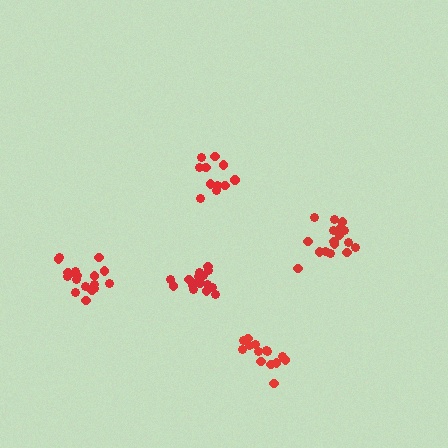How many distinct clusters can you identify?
There are 5 distinct clusters.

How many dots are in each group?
Group 1: 17 dots, Group 2: 17 dots, Group 3: 15 dots, Group 4: 11 dots, Group 5: 16 dots (76 total).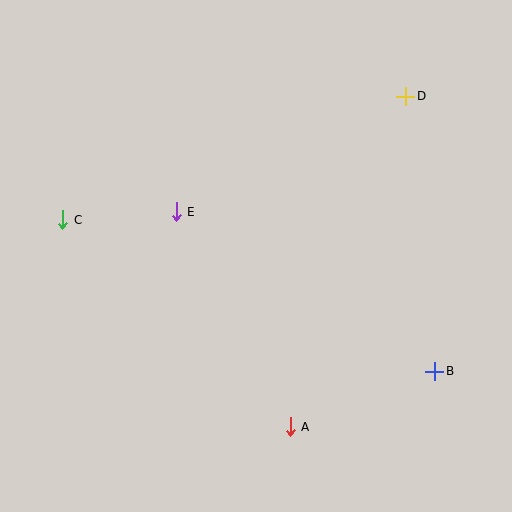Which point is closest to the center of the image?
Point E at (176, 212) is closest to the center.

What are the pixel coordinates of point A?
Point A is at (290, 427).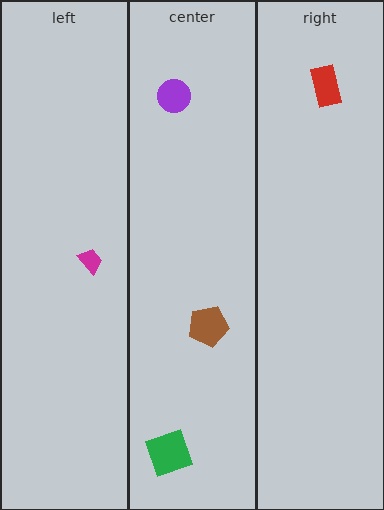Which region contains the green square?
The center region.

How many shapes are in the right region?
1.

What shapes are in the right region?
The red rectangle.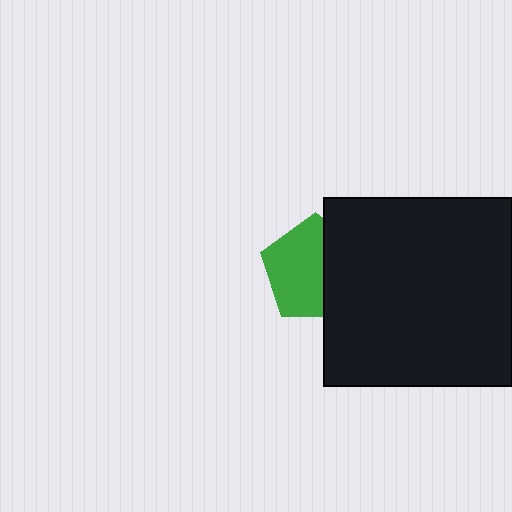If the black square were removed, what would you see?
You would see the complete green pentagon.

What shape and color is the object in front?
The object in front is a black square.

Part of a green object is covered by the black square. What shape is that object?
It is a pentagon.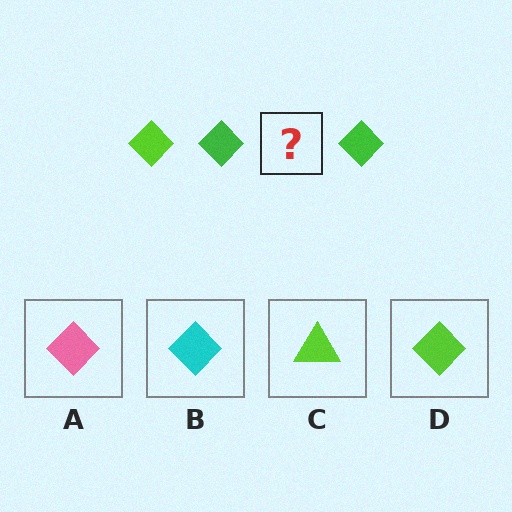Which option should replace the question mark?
Option D.